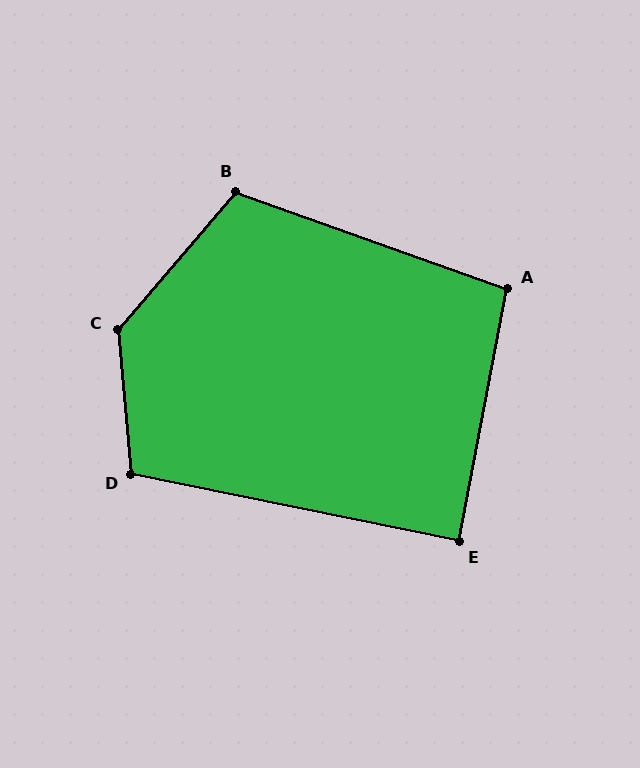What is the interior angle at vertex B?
Approximately 111 degrees (obtuse).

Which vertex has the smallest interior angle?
E, at approximately 89 degrees.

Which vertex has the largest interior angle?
C, at approximately 134 degrees.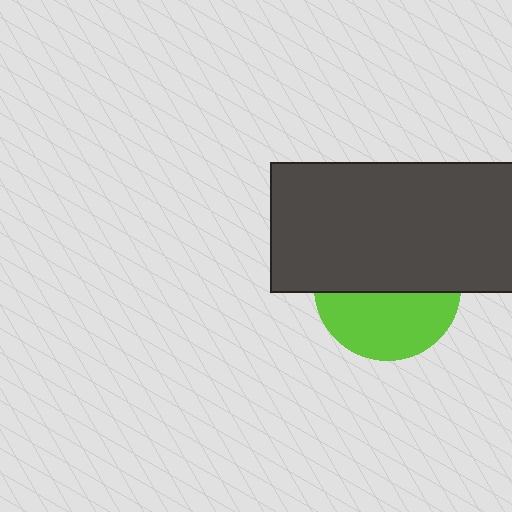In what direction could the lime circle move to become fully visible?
The lime circle could move down. That would shift it out from behind the dark gray rectangle entirely.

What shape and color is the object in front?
The object in front is a dark gray rectangle.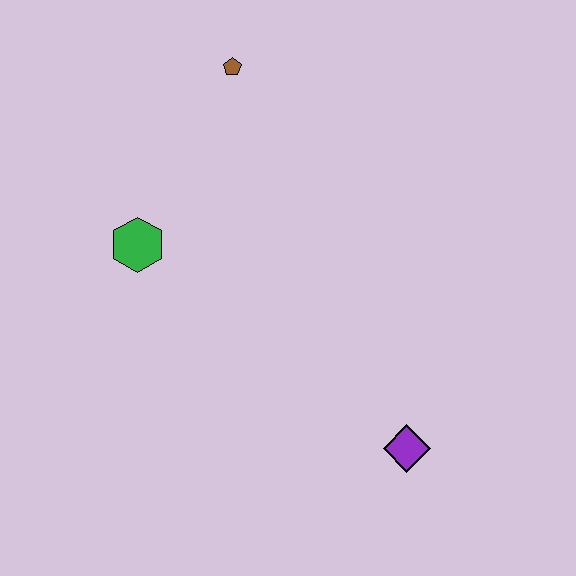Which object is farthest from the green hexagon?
The purple diamond is farthest from the green hexagon.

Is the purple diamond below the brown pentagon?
Yes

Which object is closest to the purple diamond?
The green hexagon is closest to the purple diamond.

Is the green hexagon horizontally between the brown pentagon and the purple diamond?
No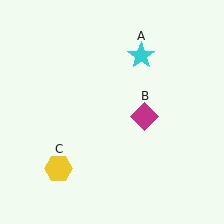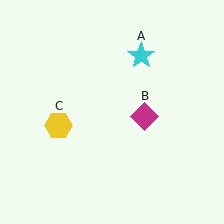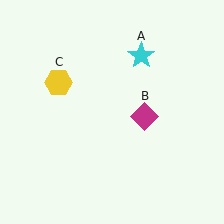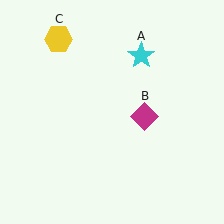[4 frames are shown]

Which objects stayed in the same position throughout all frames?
Cyan star (object A) and magenta diamond (object B) remained stationary.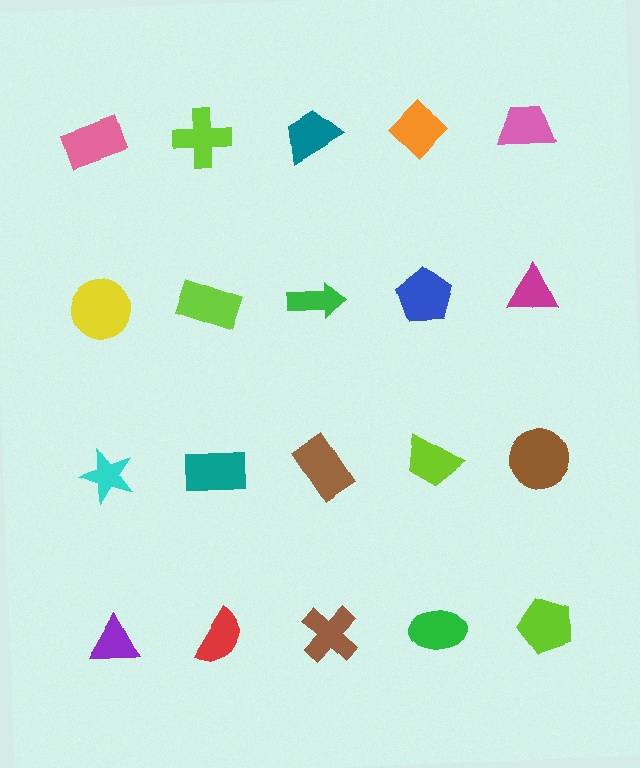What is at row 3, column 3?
A brown rectangle.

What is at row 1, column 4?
An orange diamond.